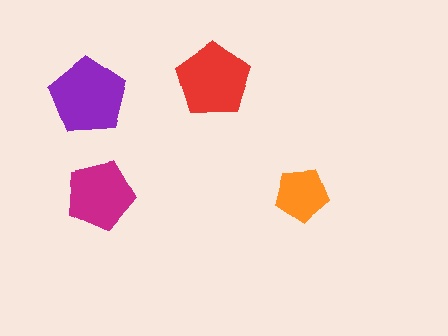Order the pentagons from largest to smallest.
the purple one, the red one, the magenta one, the orange one.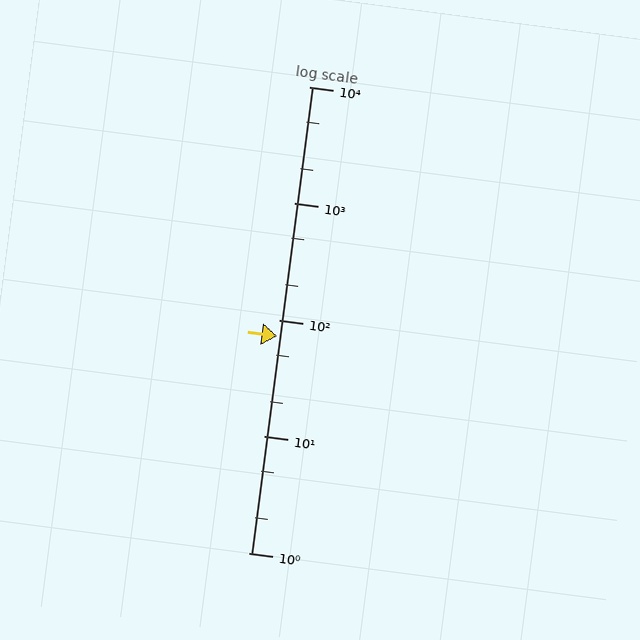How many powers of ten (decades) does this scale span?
The scale spans 4 decades, from 1 to 10000.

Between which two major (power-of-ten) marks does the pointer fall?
The pointer is between 10 and 100.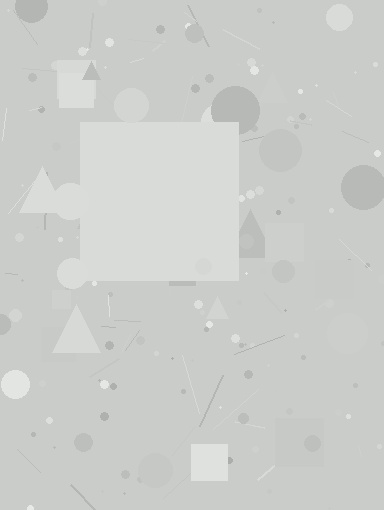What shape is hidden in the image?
A square is hidden in the image.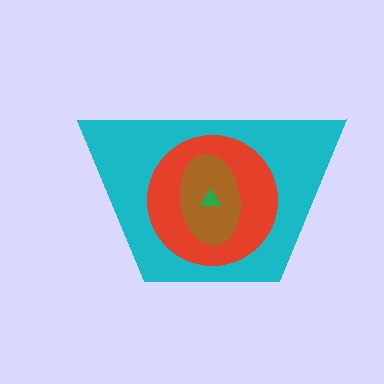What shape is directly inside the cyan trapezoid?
The red circle.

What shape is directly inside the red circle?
The brown ellipse.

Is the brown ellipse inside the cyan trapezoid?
Yes.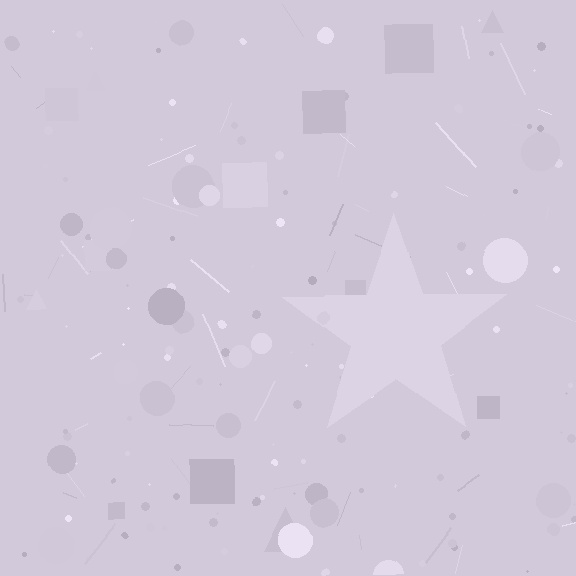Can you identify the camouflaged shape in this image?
The camouflaged shape is a star.